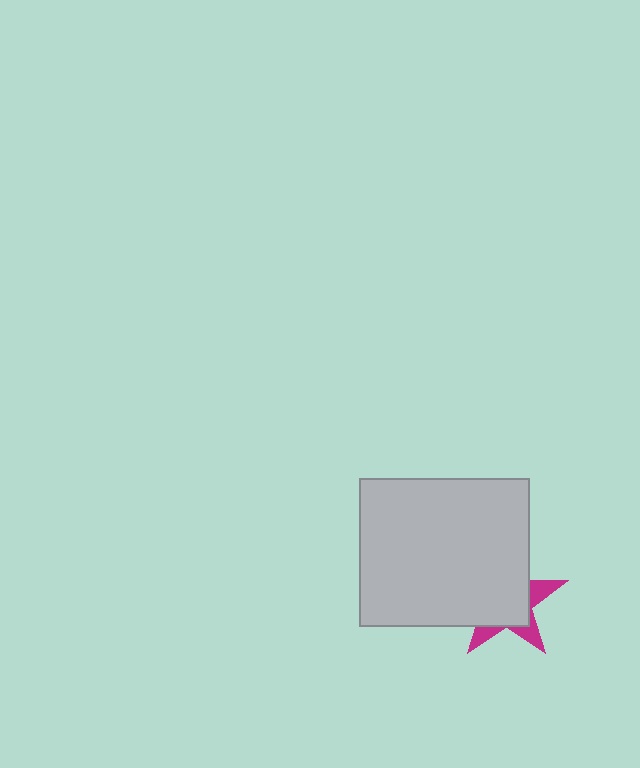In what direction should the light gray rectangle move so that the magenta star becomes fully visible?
The light gray rectangle should move toward the upper-left. That is the shortest direction to clear the overlap and leave the magenta star fully visible.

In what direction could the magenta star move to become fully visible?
The magenta star could move toward the lower-right. That would shift it out from behind the light gray rectangle entirely.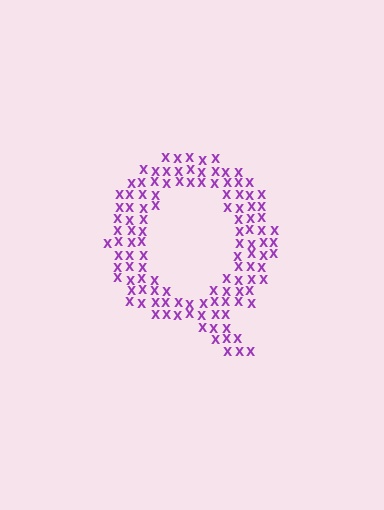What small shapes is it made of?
It is made of small letter X's.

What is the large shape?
The large shape is the letter Q.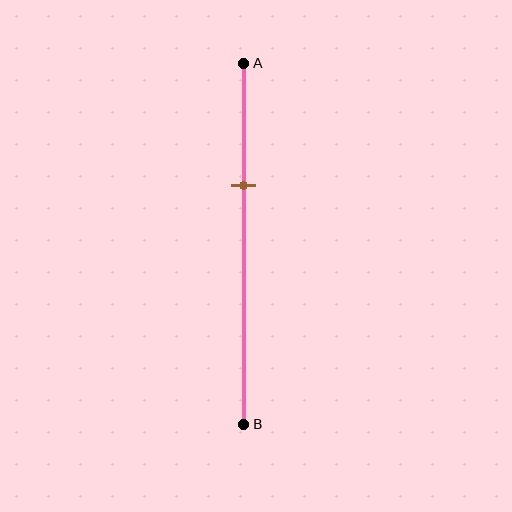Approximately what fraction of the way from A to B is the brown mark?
The brown mark is approximately 35% of the way from A to B.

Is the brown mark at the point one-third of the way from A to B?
Yes, the mark is approximately at the one-third point.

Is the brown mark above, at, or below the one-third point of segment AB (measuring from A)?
The brown mark is approximately at the one-third point of segment AB.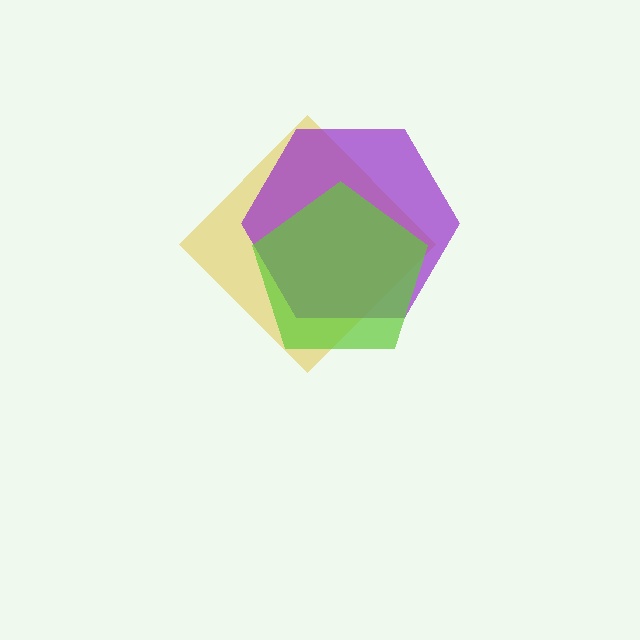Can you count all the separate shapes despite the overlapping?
Yes, there are 3 separate shapes.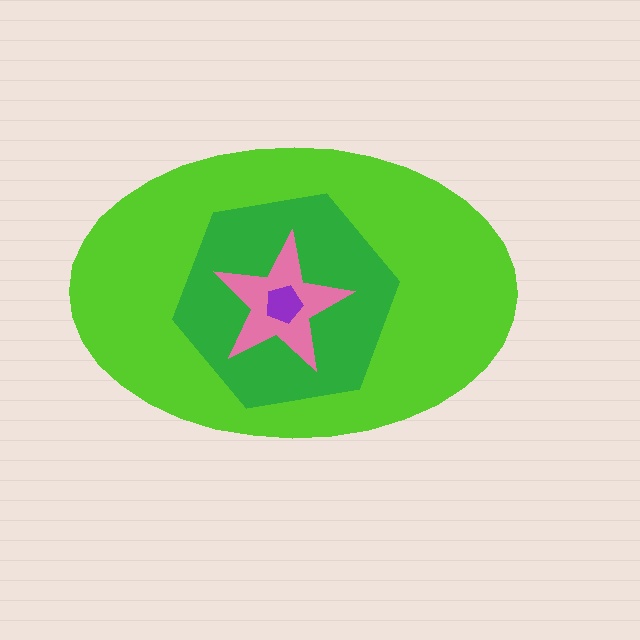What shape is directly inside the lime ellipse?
The green hexagon.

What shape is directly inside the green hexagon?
The pink star.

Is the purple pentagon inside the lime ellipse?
Yes.